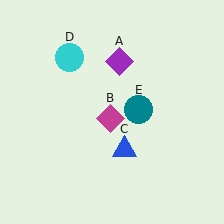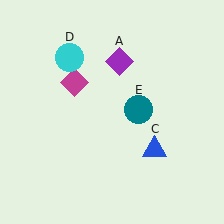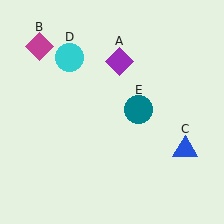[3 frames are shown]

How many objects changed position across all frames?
2 objects changed position: magenta diamond (object B), blue triangle (object C).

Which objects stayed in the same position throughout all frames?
Purple diamond (object A) and cyan circle (object D) and teal circle (object E) remained stationary.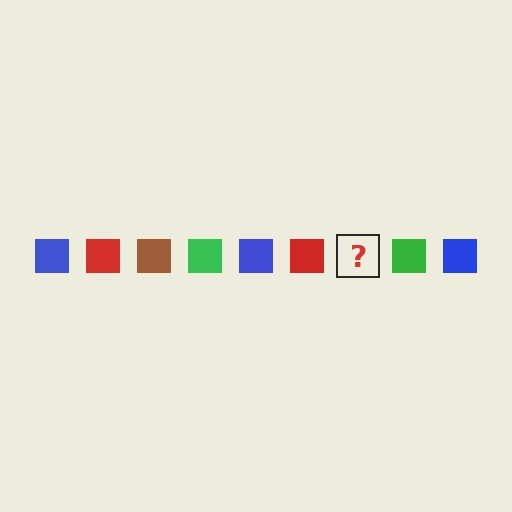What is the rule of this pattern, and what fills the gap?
The rule is that the pattern cycles through blue, red, brown, green squares. The gap should be filled with a brown square.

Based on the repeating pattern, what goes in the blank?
The blank should be a brown square.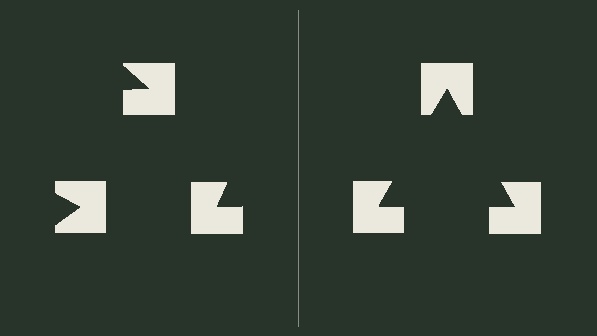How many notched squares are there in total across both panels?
6 — 3 on each side.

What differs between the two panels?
The notched squares are positioned identically on both sides; only the wedge orientations differ. On the right they align to a triangle; on the left they are misaligned.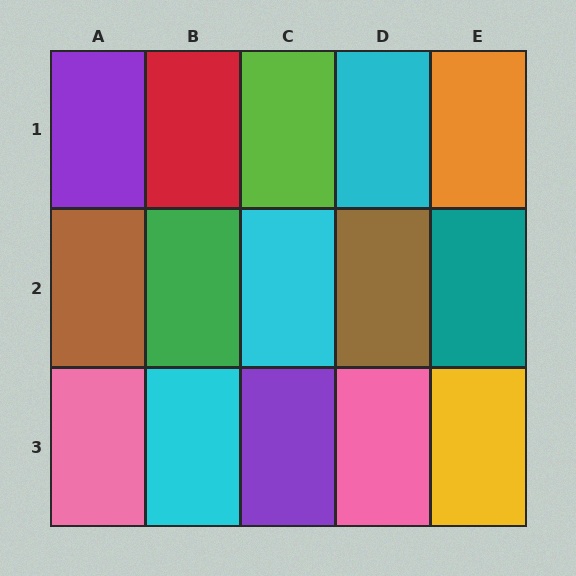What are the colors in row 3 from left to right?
Pink, cyan, purple, pink, yellow.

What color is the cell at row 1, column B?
Red.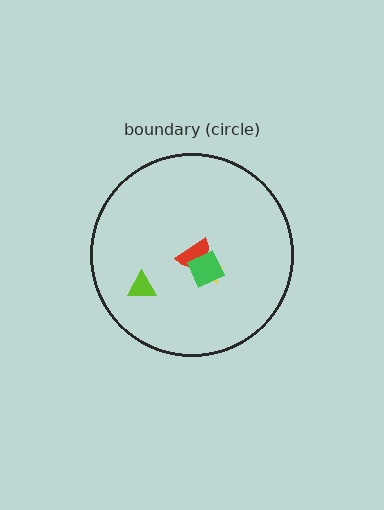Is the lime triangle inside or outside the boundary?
Inside.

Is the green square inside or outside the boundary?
Inside.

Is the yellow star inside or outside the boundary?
Inside.